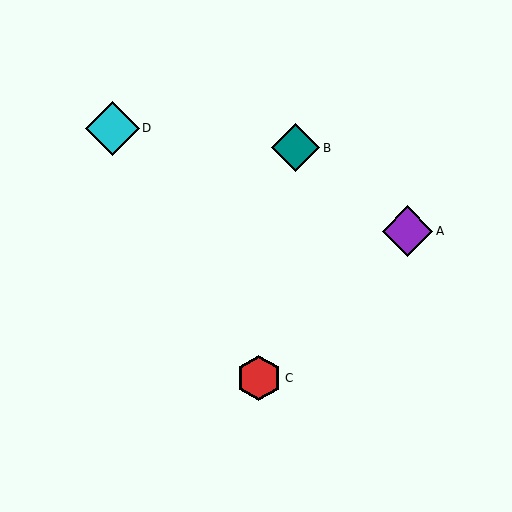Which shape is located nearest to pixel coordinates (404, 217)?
The purple diamond (labeled A) at (408, 231) is nearest to that location.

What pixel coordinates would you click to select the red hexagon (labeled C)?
Click at (259, 378) to select the red hexagon C.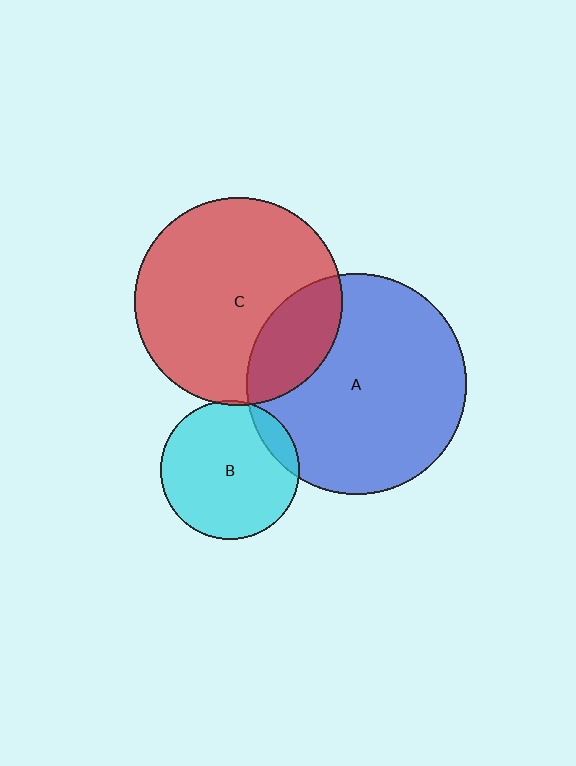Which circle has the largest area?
Circle A (blue).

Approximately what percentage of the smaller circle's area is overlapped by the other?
Approximately 5%.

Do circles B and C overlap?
Yes.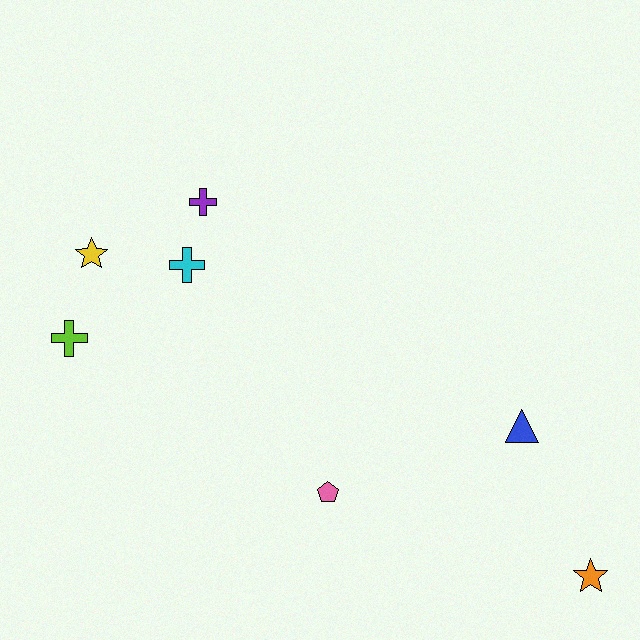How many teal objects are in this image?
There are no teal objects.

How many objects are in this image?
There are 7 objects.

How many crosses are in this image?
There are 3 crosses.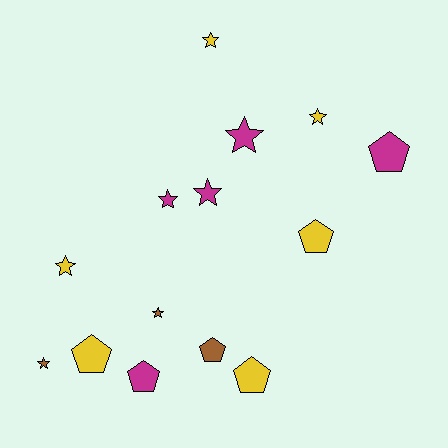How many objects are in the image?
There are 14 objects.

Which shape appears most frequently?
Star, with 8 objects.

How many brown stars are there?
There are 2 brown stars.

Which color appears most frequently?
Yellow, with 6 objects.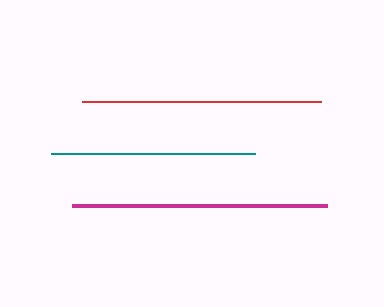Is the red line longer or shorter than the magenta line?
The magenta line is longer than the red line.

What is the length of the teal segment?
The teal segment is approximately 204 pixels long.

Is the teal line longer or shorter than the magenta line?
The magenta line is longer than the teal line.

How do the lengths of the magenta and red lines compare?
The magenta and red lines are approximately the same length.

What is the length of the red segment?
The red segment is approximately 239 pixels long.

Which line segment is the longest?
The magenta line is the longest at approximately 255 pixels.